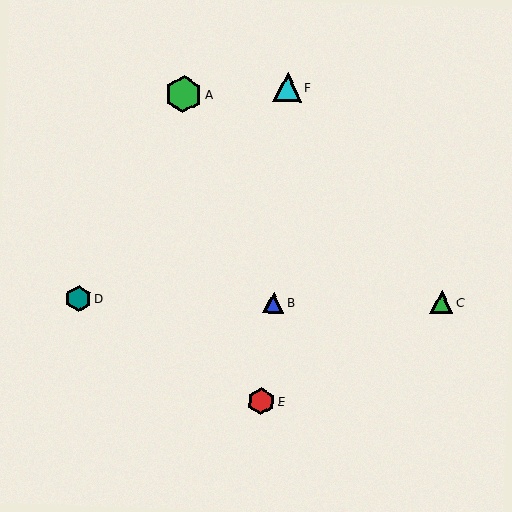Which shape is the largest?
The green hexagon (labeled A) is the largest.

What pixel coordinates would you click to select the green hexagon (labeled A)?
Click at (183, 94) to select the green hexagon A.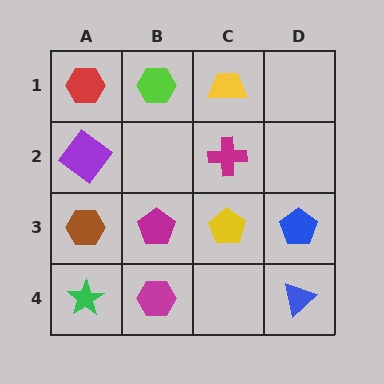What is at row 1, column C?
A yellow trapezoid.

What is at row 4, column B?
A magenta hexagon.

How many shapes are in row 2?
2 shapes.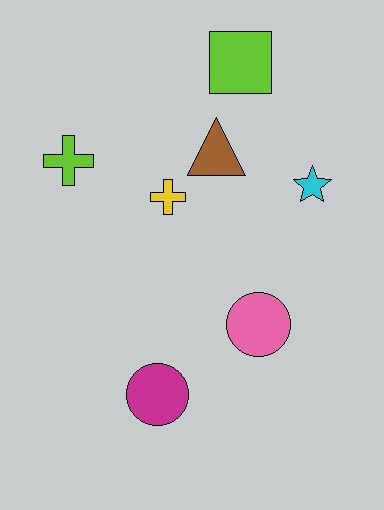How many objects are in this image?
There are 7 objects.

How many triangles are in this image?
There is 1 triangle.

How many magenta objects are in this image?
There is 1 magenta object.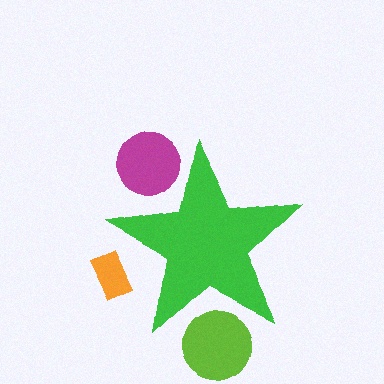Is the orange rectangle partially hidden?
Yes, the orange rectangle is partially hidden behind the green star.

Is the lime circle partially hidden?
Yes, the lime circle is partially hidden behind the green star.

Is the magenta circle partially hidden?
Yes, the magenta circle is partially hidden behind the green star.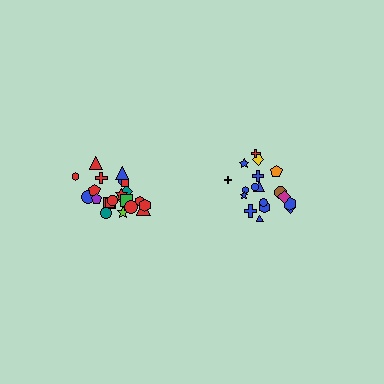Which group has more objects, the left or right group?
The left group.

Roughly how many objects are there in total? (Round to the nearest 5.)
Roughly 40 objects in total.